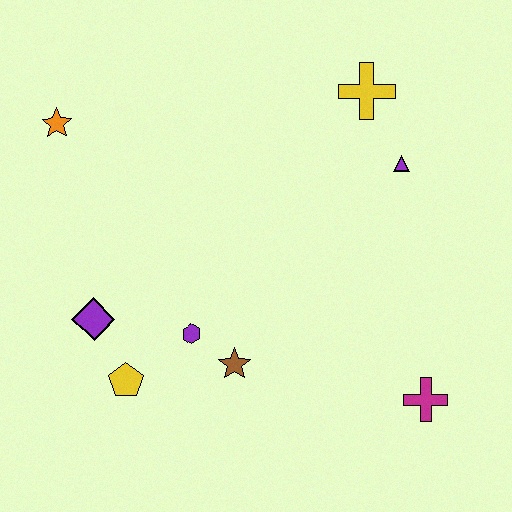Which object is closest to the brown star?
The purple hexagon is closest to the brown star.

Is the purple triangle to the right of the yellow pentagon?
Yes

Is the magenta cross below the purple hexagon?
Yes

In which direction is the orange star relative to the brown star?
The orange star is above the brown star.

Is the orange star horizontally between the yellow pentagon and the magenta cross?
No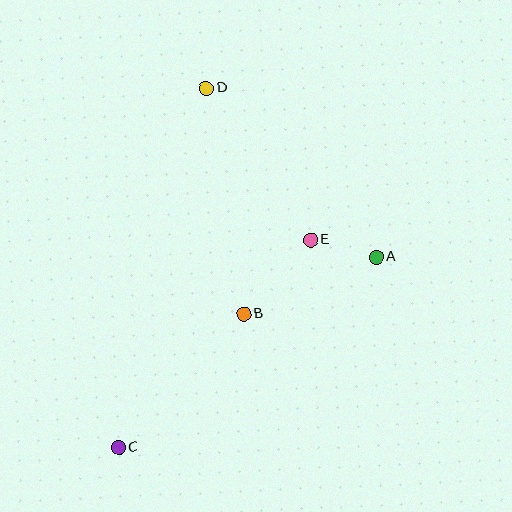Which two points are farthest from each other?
Points C and D are farthest from each other.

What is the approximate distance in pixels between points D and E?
The distance between D and E is approximately 184 pixels.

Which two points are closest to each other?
Points A and E are closest to each other.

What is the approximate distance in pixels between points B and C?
The distance between B and C is approximately 183 pixels.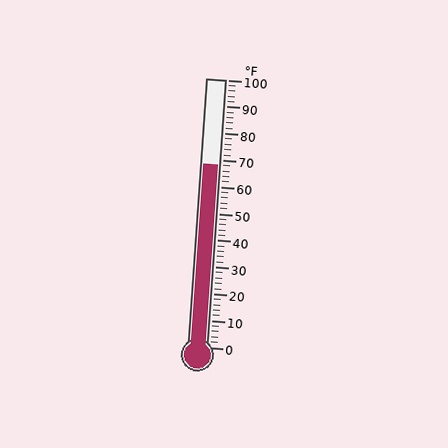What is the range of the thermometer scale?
The thermometer scale ranges from 0°F to 100°F.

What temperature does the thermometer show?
The thermometer shows approximately 68°F.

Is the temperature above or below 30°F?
The temperature is above 30°F.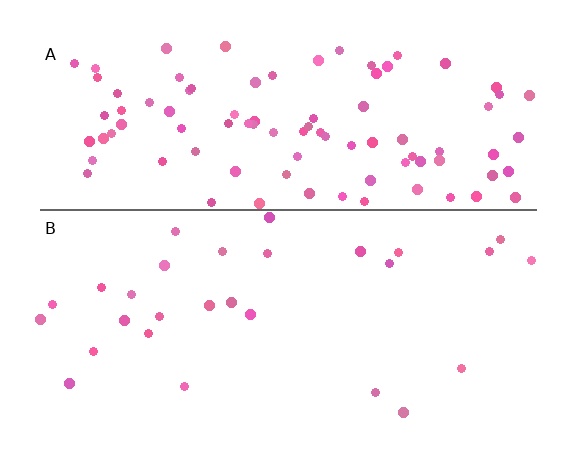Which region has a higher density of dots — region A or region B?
A (the top).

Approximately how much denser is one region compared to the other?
Approximately 3.3× — region A over region B.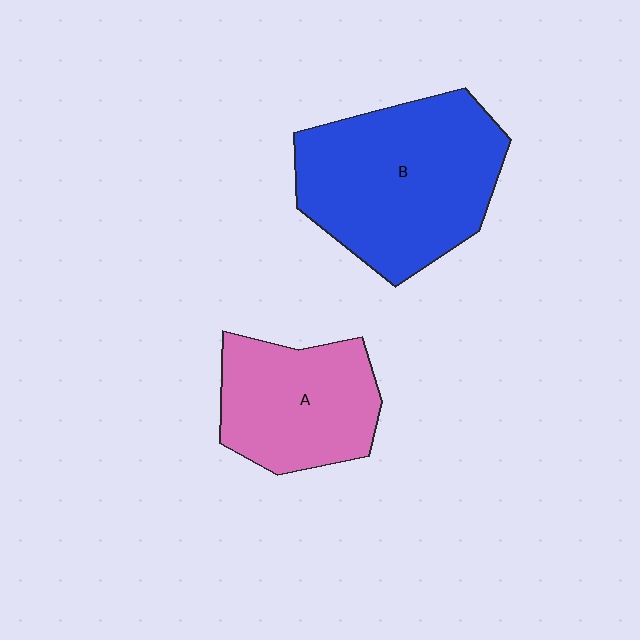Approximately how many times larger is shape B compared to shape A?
Approximately 1.5 times.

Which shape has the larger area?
Shape B (blue).